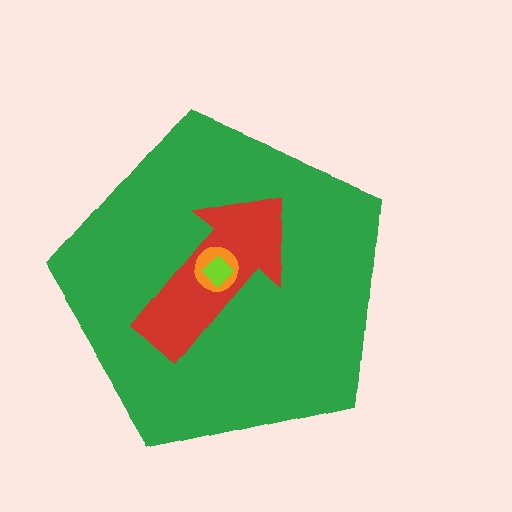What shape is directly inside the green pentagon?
The red arrow.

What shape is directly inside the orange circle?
The lime diamond.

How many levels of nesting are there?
4.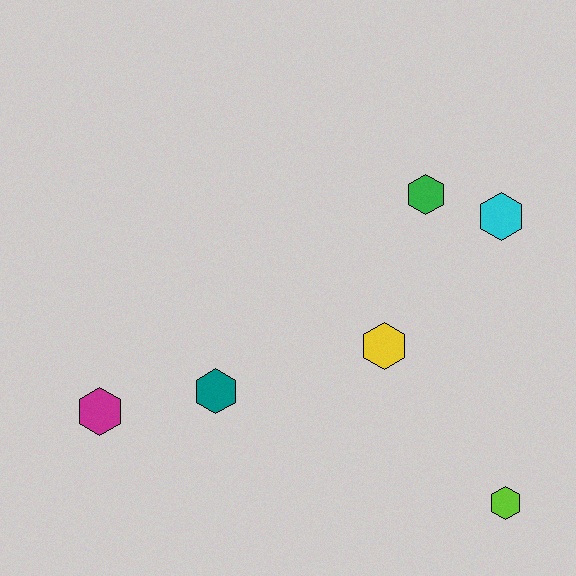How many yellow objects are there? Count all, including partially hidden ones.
There is 1 yellow object.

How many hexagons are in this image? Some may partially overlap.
There are 6 hexagons.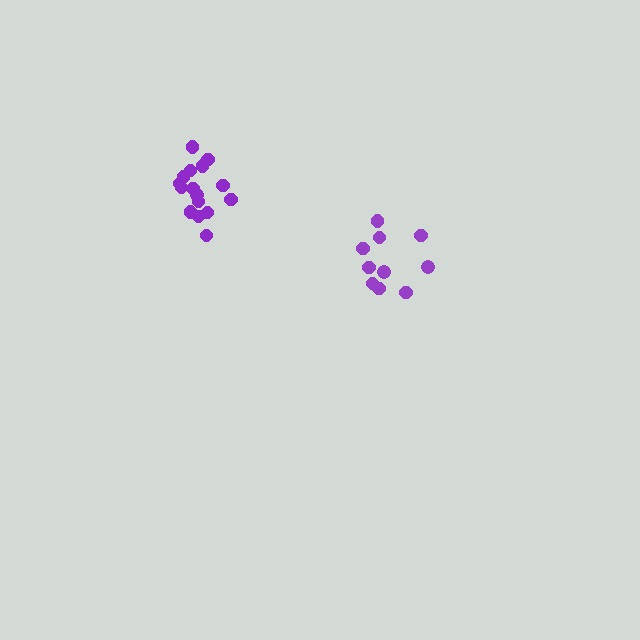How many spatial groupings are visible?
There are 2 spatial groupings.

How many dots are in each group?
Group 1: 16 dots, Group 2: 10 dots (26 total).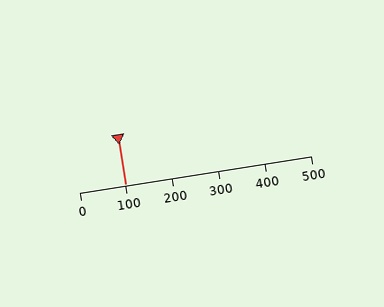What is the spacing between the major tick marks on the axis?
The major ticks are spaced 100 apart.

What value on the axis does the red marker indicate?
The marker indicates approximately 100.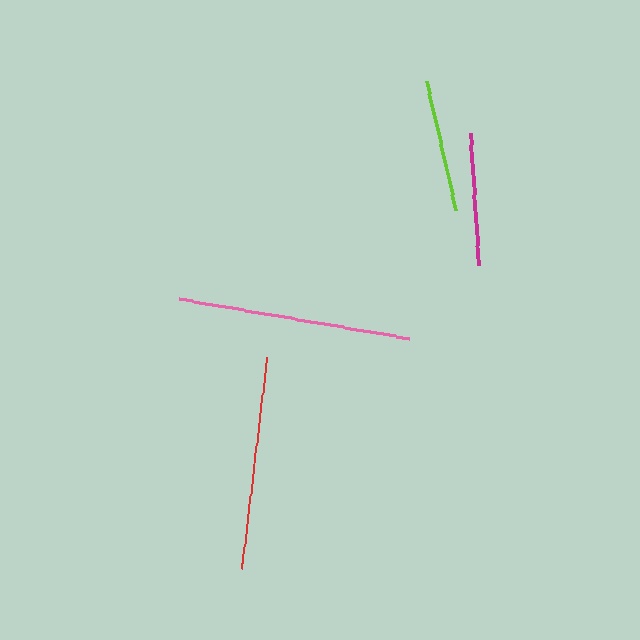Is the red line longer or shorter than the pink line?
The pink line is longer than the red line.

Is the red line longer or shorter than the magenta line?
The red line is longer than the magenta line.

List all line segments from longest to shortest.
From longest to shortest: pink, red, magenta, lime.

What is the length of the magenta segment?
The magenta segment is approximately 132 pixels long.